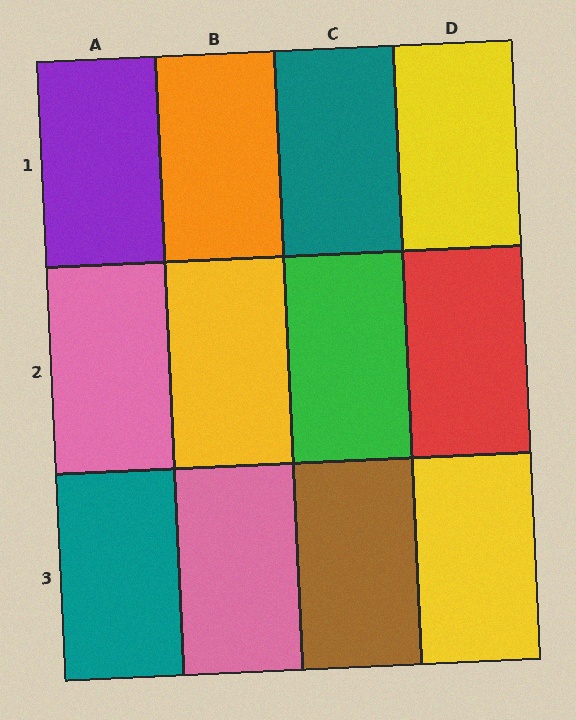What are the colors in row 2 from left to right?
Pink, yellow, green, red.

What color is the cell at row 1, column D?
Yellow.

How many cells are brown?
1 cell is brown.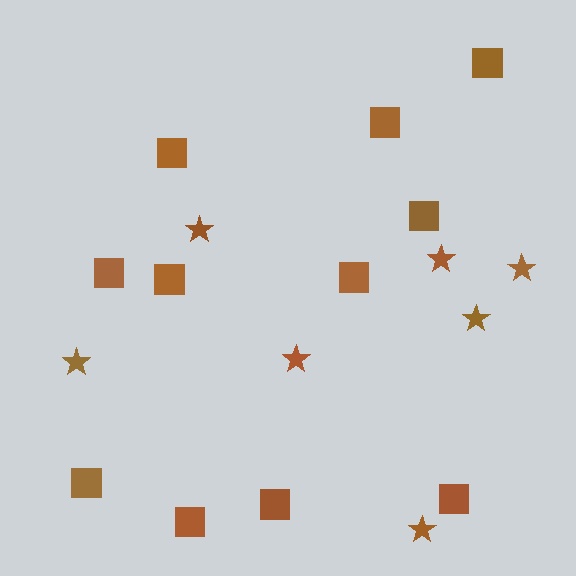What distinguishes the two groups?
There are 2 groups: one group of stars (7) and one group of squares (11).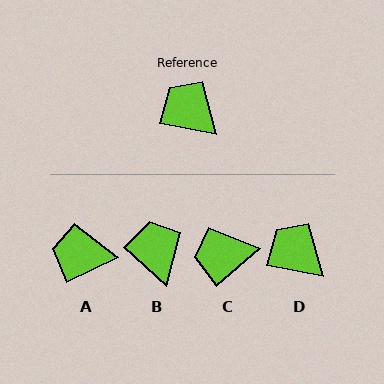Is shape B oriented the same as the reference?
No, it is off by about 31 degrees.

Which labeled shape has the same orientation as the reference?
D.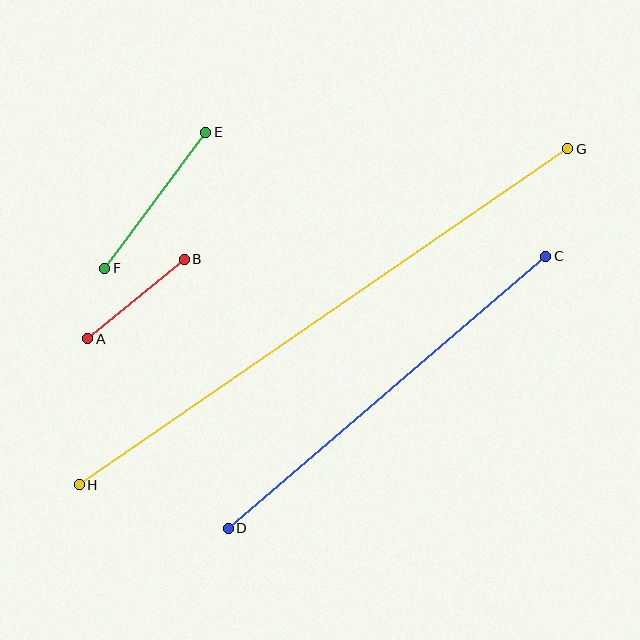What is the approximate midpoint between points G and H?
The midpoint is at approximately (323, 317) pixels.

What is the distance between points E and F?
The distance is approximately 169 pixels.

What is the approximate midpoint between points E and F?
The midpoint is at approximately (155, 200) pixels.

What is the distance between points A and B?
The distance is approximately 125 pixels.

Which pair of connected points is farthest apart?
Points G and H are farthest apart.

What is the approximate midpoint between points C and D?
The midpoint is at approximately (387, 392) pixels.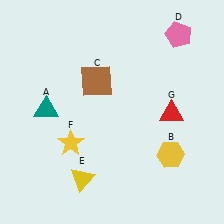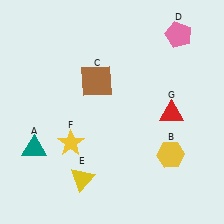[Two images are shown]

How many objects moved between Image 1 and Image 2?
1 object moved between the two images.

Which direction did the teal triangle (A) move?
The teal triangle (A) moved down.